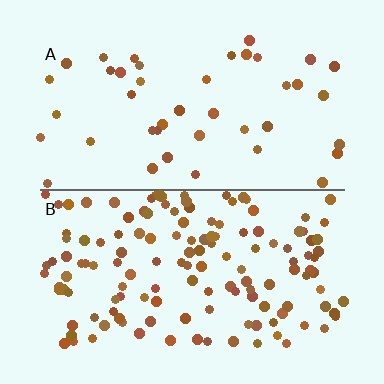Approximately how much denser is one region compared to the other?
Approximately 3.3× — region B over region A.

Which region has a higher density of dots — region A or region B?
B (the bottom).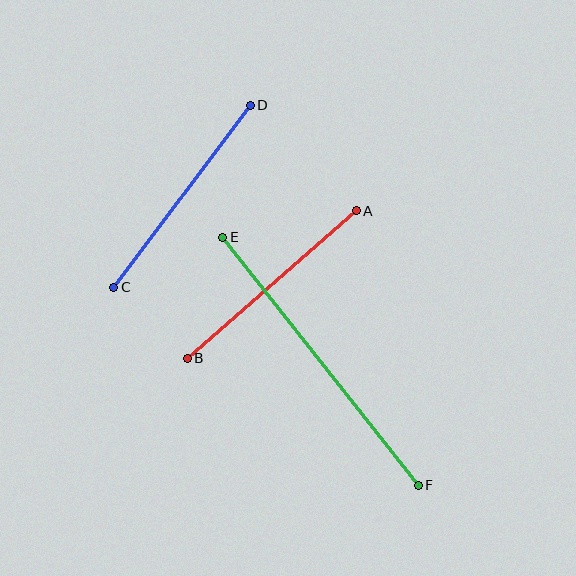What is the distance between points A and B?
The distance is approximately 224 pixels.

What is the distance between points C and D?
The distance is approximately 227 pixels.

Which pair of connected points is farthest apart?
Points E and F are farthest apart.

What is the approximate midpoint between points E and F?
The midpoint is at approximately (321, 361) pixels.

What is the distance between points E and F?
The distance is approximately 316 pixels.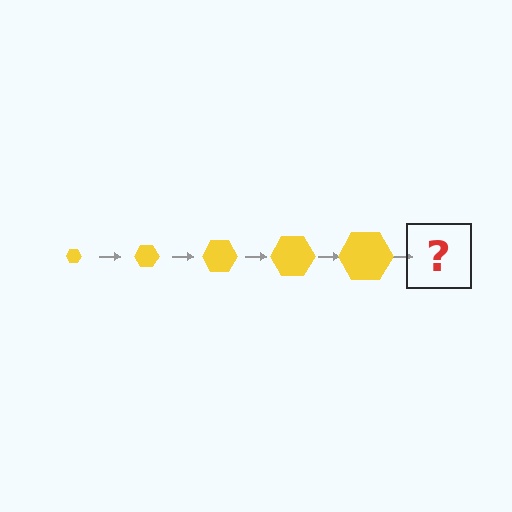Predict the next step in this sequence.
The next step is a yellow hexagon, larger than the previous one.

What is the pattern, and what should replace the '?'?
The pattern is that the hexagon gets progressively larger each step. The '?' should be a yellow hexagon, larger than the previous one.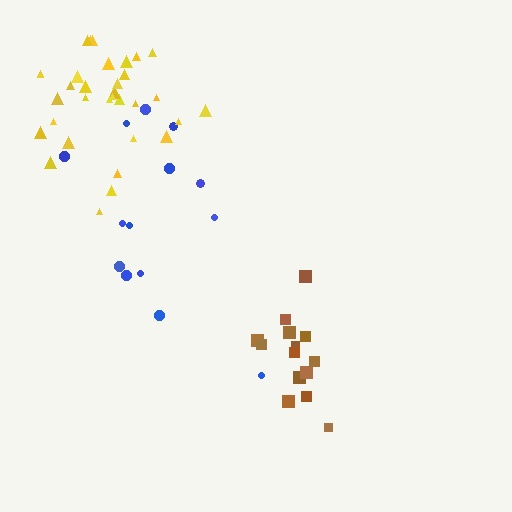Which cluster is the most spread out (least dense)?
Blue.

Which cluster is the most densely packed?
Brown.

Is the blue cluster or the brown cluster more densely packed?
Brown.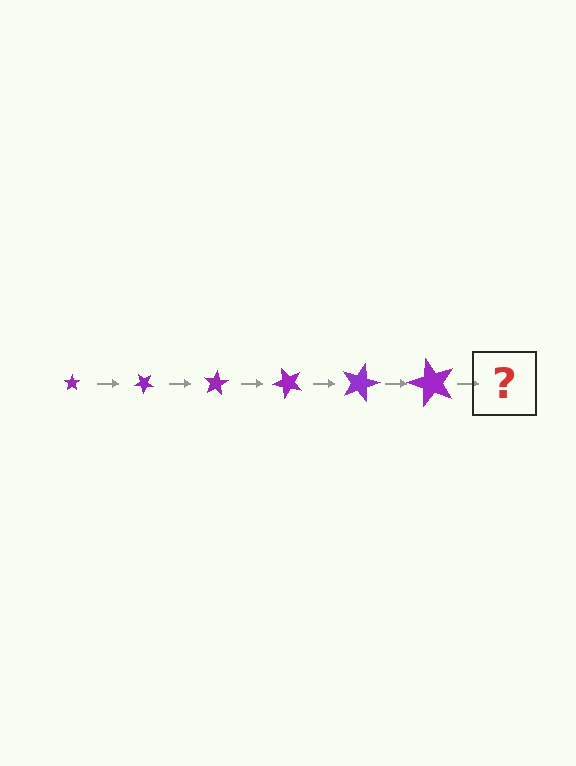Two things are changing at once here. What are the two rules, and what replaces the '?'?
The two rules are that the star grows larger each step and it rotates 40 degrees each step. The '?' should be a star, larger than the previous one and rotated 240 degrees from the start.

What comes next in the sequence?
The next element should be a star, larger than the previous one and rotated 240 degrees from the start.